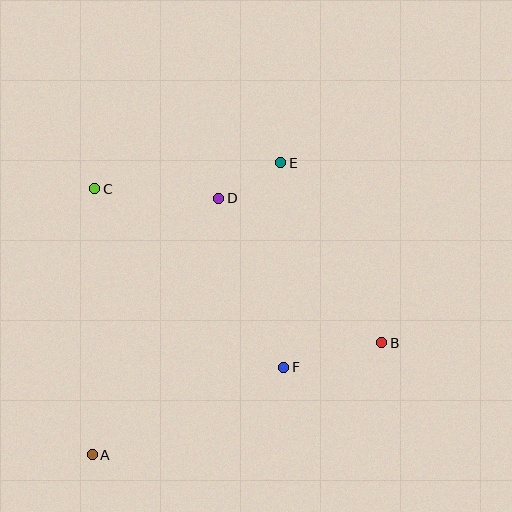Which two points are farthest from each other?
Points A and E are farthest from each other.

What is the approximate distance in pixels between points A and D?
The distance between A and D is approximately 286 pixels.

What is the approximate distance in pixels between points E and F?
The distance between E and F is approximately 205 pixels.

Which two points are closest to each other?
Points D and E are closest to each other.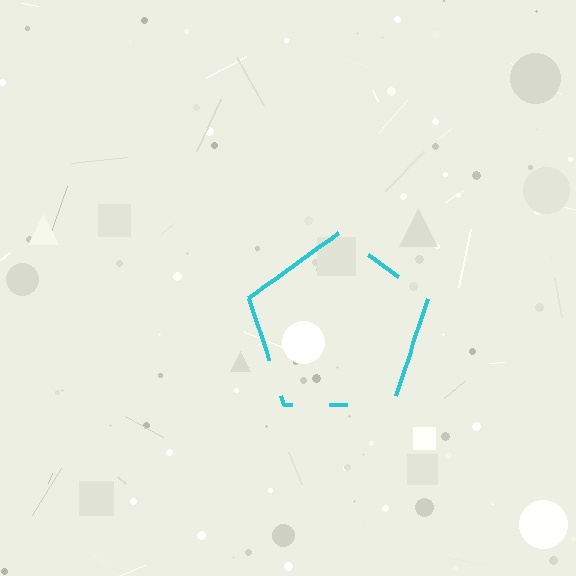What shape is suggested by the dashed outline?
The dashed outline suggests a pentagon.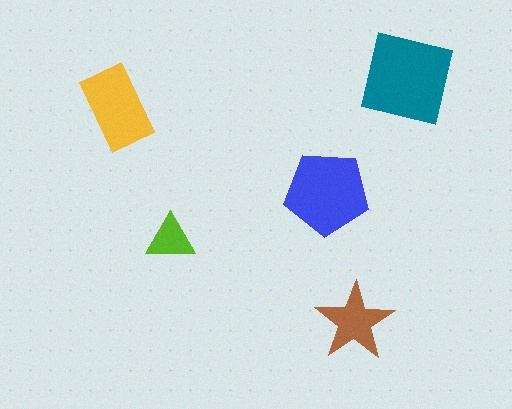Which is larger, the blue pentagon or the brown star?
The blue pentagon.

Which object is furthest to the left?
The yellow rectangle is leftmost.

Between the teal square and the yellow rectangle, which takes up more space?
The teal square.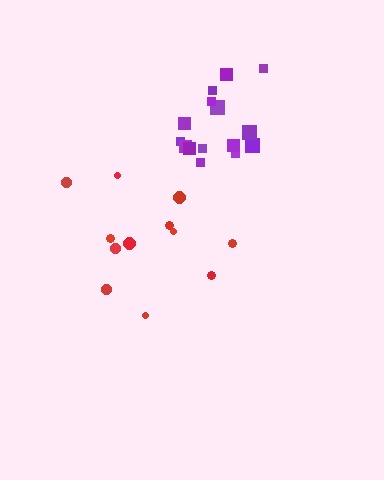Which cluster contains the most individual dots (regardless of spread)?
Purple (16).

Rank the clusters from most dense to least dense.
purple, red.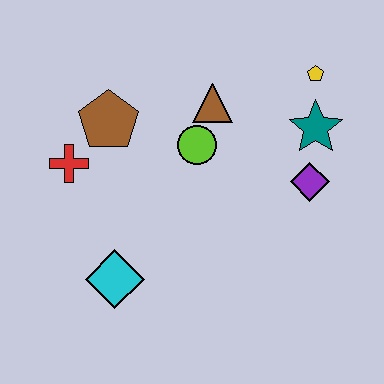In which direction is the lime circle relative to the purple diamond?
The lime circle is to the left of the purple diamond.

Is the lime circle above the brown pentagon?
No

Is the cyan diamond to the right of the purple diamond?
No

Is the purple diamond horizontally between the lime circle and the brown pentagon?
No